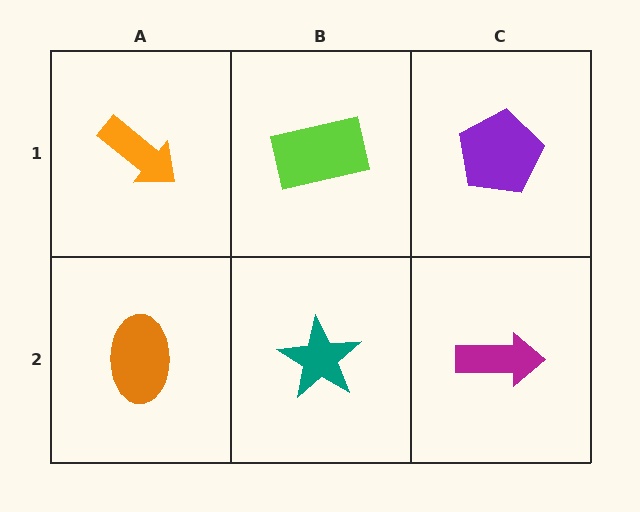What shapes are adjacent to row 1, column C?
A magenta arrow (row 2, column C), a lime rectangle (row 1, column B).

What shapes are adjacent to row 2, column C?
A purple pentagon (row 1, column C), a teal star (row 2, column B).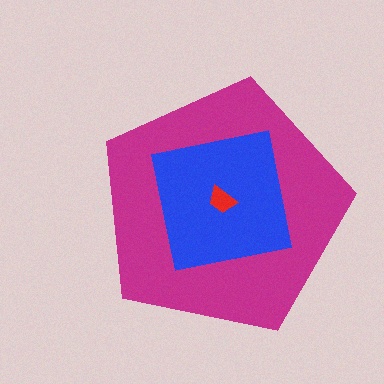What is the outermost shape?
The magenta pentagon.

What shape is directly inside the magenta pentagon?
The blue square.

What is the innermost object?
The red trapezoid.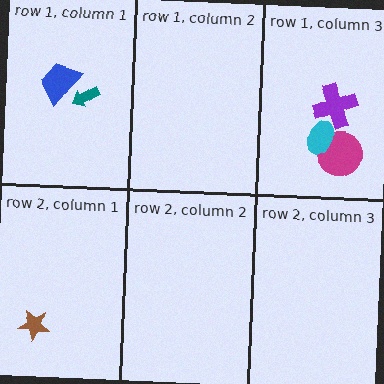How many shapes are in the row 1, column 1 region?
2.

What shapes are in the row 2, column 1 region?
The brown star.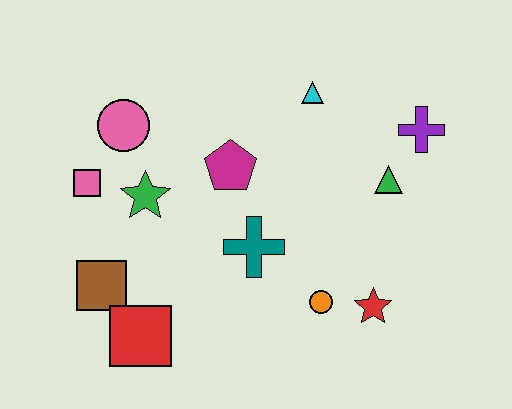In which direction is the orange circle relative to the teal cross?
The orange circle is to the right of the teal cross.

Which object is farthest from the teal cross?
The purple cross is farthest from the teal cross.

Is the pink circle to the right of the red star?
No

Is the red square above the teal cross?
No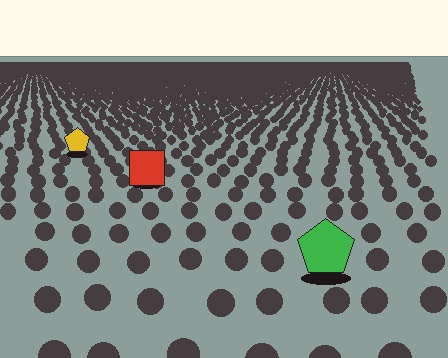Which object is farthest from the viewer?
The yellow pentagon is farthest from the viewer. It appears smaller and the ground texture around it is denser.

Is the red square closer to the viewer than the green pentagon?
No. The green pentagon is closer — you can tell from the texture gradient: the ground texture is coarser near it.